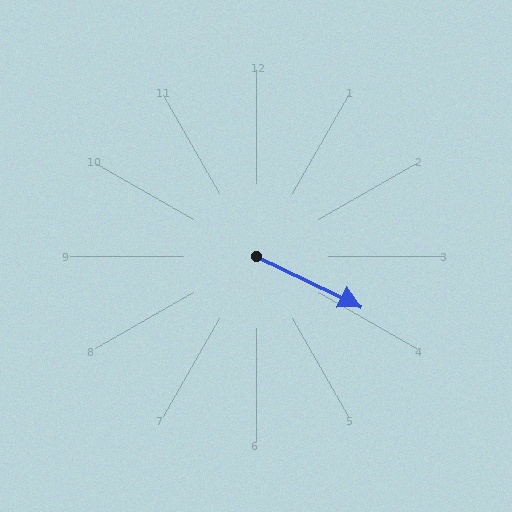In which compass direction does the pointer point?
Southeast.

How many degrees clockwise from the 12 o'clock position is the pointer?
Approximately 116 degrees.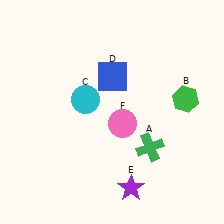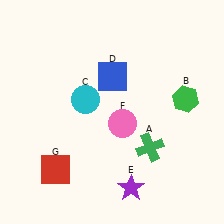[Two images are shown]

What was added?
A red square (G) was added in Image 2.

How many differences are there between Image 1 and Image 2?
There is 1 difference between the two images.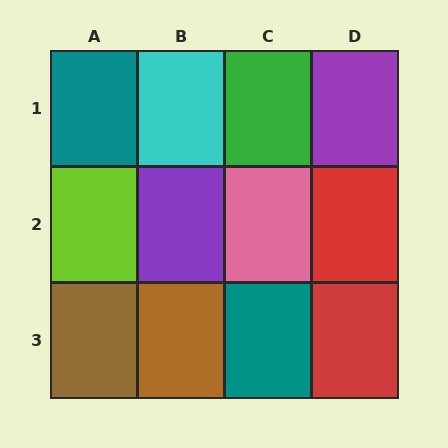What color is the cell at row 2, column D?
Red.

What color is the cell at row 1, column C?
Green.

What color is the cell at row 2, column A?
Lime.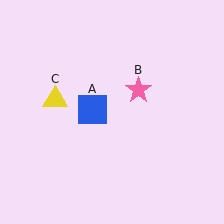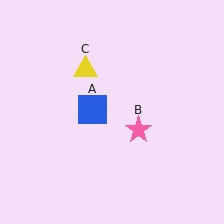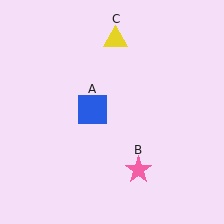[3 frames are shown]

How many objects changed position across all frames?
2 objects changed position: pink star (object B), yellow triangle (object C).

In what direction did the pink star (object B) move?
The pink star (object B) moved down.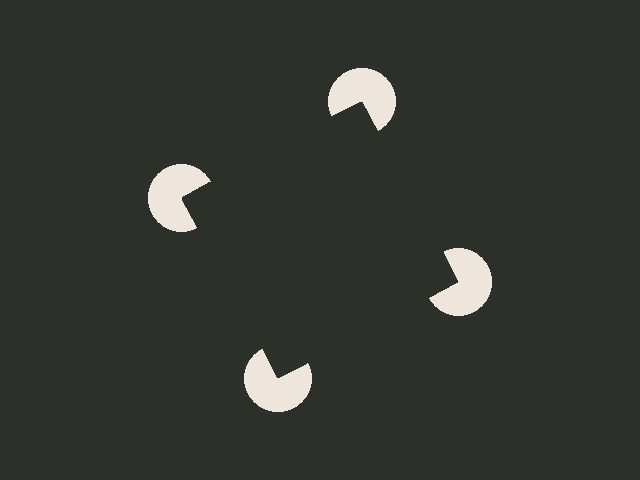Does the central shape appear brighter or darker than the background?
It typically appears slightly darker than the background, even though no actual brightness change is drawn.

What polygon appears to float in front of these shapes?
An illusory square — its edges are inferred from the aligned wedge cuts in the pac-man discs, not physically drawn.